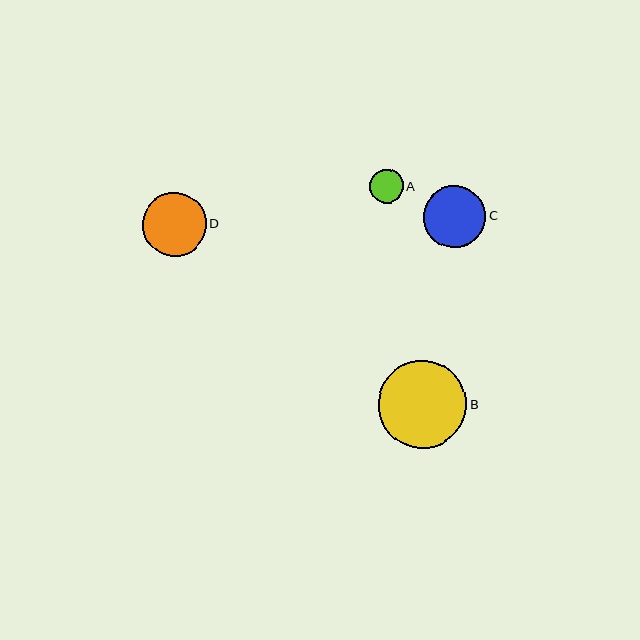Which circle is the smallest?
Circle A is the smallest with a size of approximately 34 pixels.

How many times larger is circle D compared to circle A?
Circle D is approximately 1.9 times the size of circle A.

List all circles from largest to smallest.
From largest to smallest: B, D, C, A.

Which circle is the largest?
Circle B is the largest with a size of approximately 88 pixels.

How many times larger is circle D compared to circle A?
Circle D is approximately 1.9 times the size of circle A.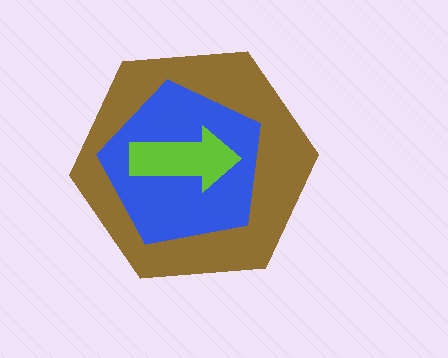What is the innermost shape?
The lime arrow.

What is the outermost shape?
The brown hexagon.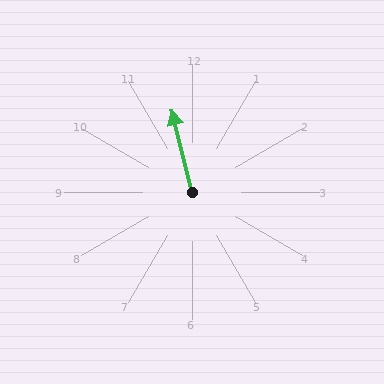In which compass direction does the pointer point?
North.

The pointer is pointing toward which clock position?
Roughly 12 o'clock.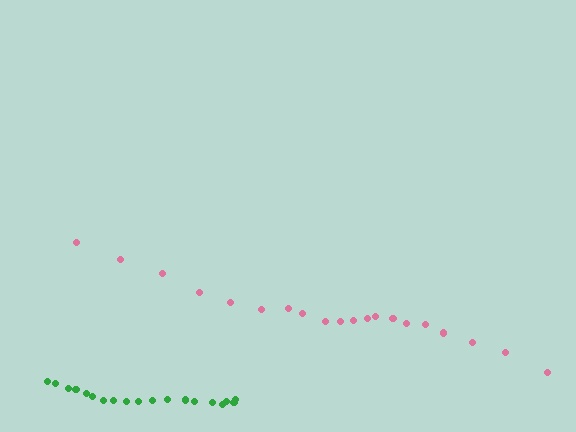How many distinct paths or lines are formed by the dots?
There are 2 distinct paths.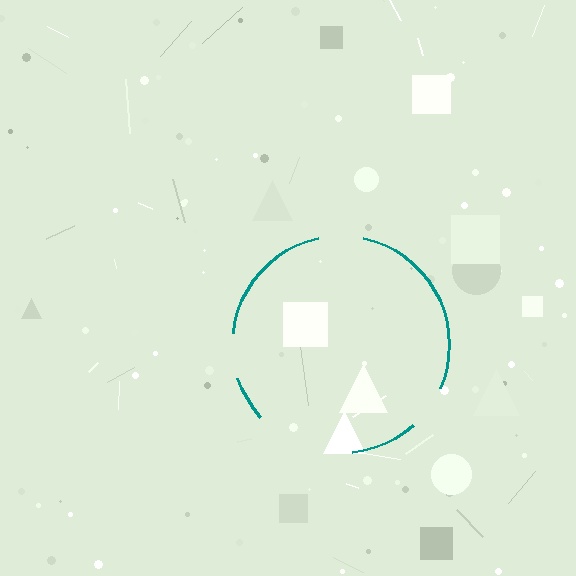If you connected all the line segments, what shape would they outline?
They would outline a circle.